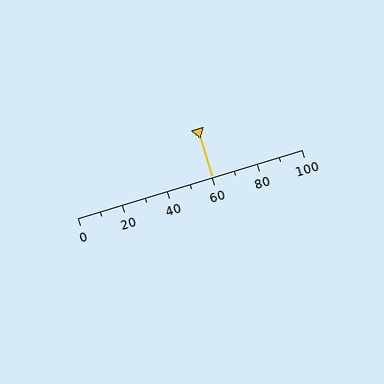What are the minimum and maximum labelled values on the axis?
The axis runs from 0 to 100.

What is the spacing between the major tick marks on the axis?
The major ticks are spaced 20 apart.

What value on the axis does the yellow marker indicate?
The marker indicates approximately 60.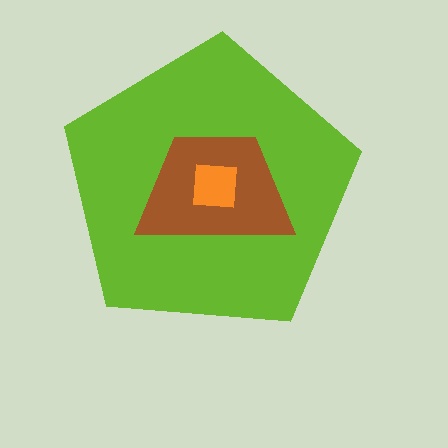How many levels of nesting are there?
3.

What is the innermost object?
The orange square.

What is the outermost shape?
The lime pentagon.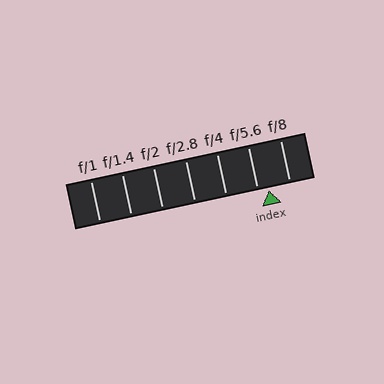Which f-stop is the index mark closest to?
The index mark is closest to f/5.6.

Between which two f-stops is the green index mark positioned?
The index mark is between f/5.6 and f/8.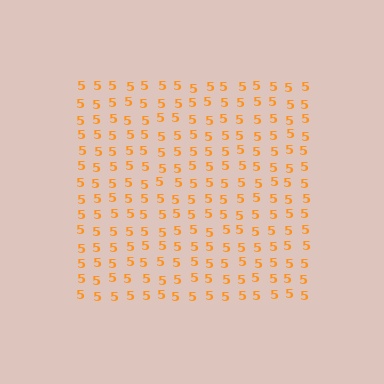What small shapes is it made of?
It is made of small digit 5's.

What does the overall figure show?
The overall figure shows a square.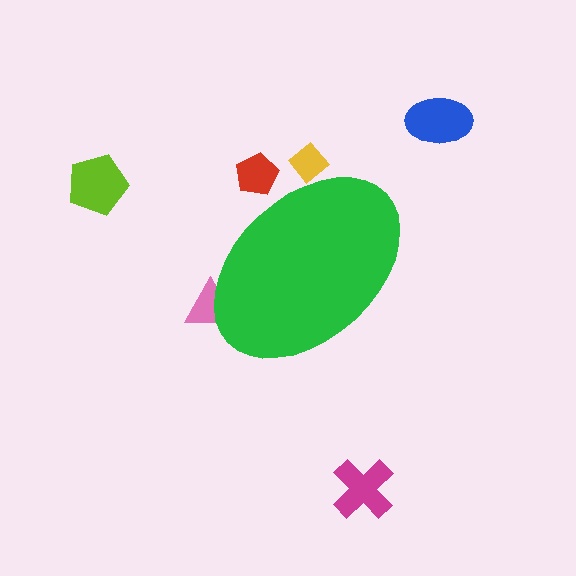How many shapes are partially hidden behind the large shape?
3 shapes are partially hidden.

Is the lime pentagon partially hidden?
No, the lime pentagon is fully visible.